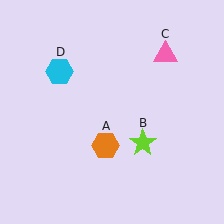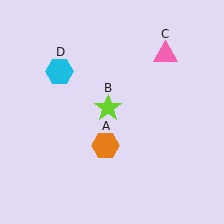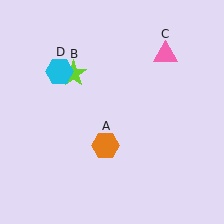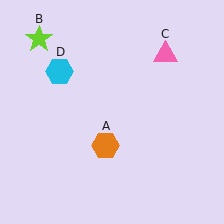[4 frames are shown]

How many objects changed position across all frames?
1 object changed position: lime star (object B).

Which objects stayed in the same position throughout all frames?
Orange hexagon (object A) and pink triangle (object C) and cyan hexagon (object D) remained stationary.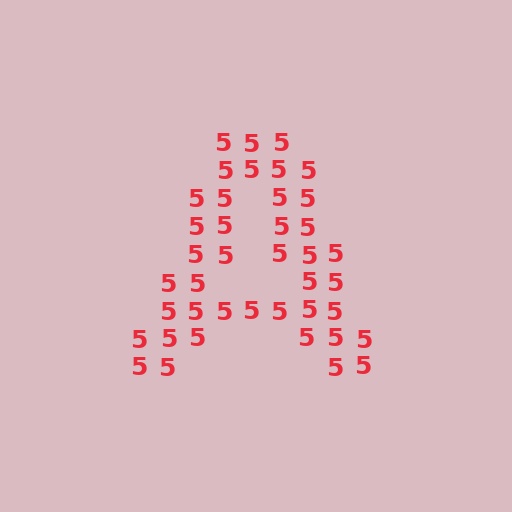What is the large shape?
The large shape is the letter A.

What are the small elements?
The small elements are digit 5's.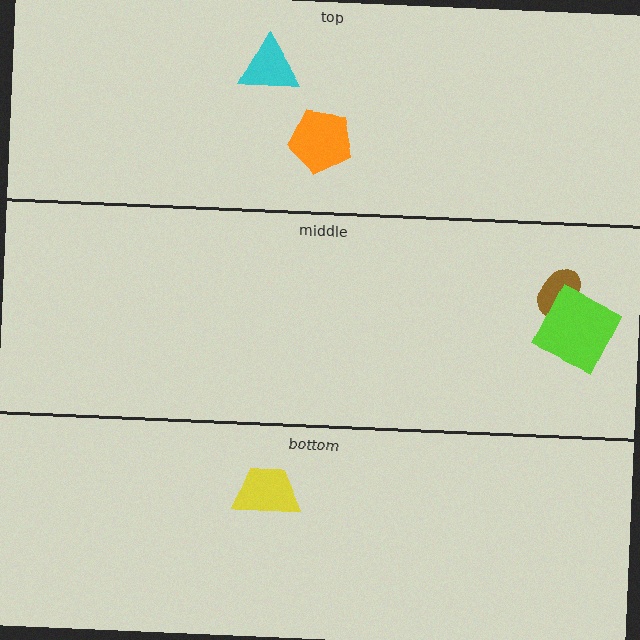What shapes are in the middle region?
The brown ellipse, the lime square.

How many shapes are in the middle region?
2.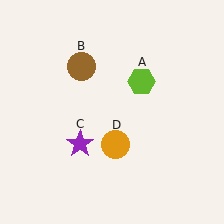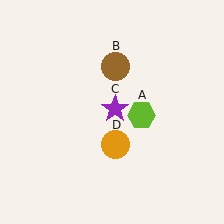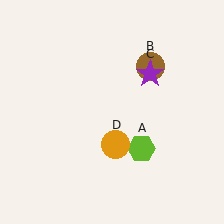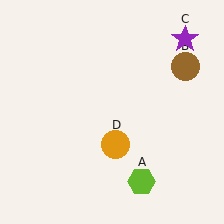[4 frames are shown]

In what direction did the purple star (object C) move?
The purple star (object C) moved up and to the right.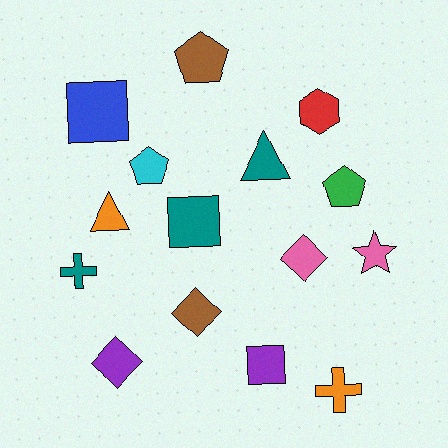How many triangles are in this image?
There are 2 triangles.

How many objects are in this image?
There are 15 objects.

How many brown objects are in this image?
There are 2 brown objects.